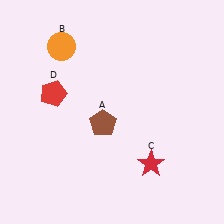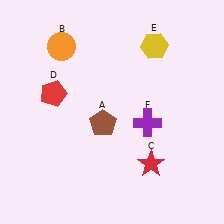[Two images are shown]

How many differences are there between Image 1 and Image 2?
There are 2 differences between the two images.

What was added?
A yellow hexagon (E), a purple cross (F) were added in Image 2.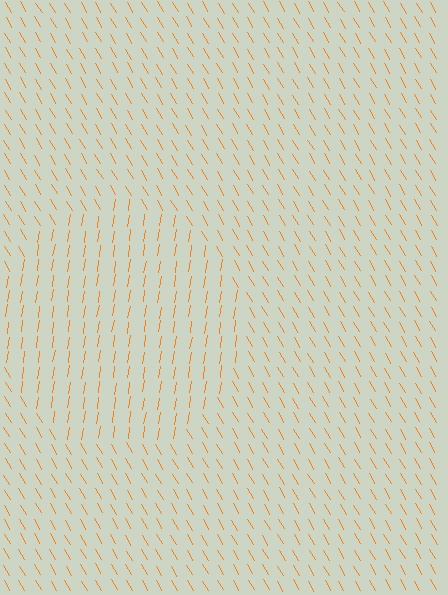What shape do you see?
I see a circle.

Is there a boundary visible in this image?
Yes, there is a texture boundary formed by a change in line orientation.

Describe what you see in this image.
The image is filled with small orange line segments. A circle region in the image has lines oriented differently from the surrounding lines, creating a visible texture boundary.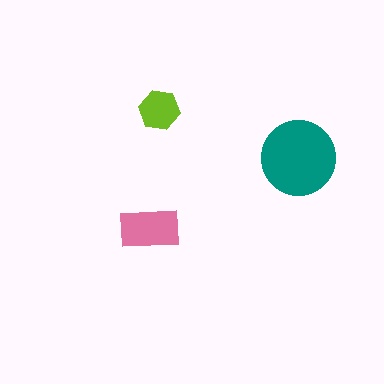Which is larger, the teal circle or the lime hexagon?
The teal circle.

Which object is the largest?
The teal circle.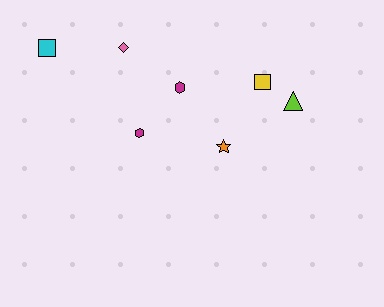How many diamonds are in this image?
There is 1 diamond.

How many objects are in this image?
There are 7 objects.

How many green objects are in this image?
There are no green objects.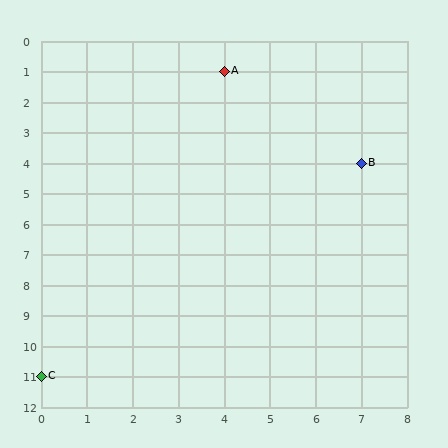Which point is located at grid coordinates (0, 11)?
Point C is at (0, 11).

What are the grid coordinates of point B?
Point B is at grid coordinates (7, 4).